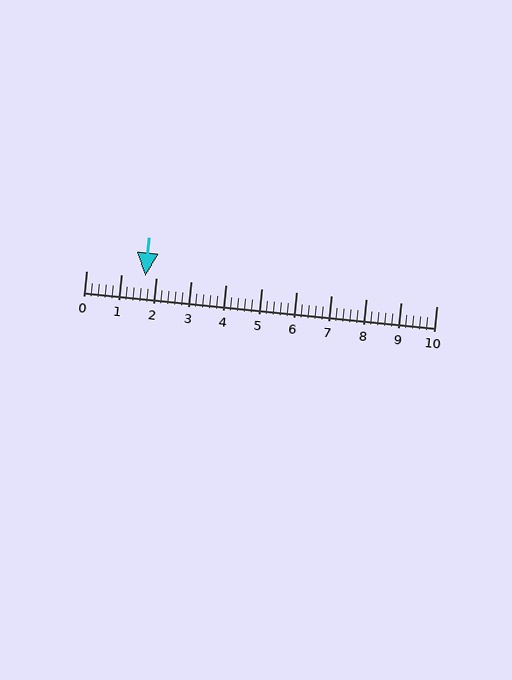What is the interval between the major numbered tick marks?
The major tick marks are spaced 1 units apart.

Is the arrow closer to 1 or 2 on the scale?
The arrow is closer to 2.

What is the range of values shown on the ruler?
The ruler shows values from 0 to 10.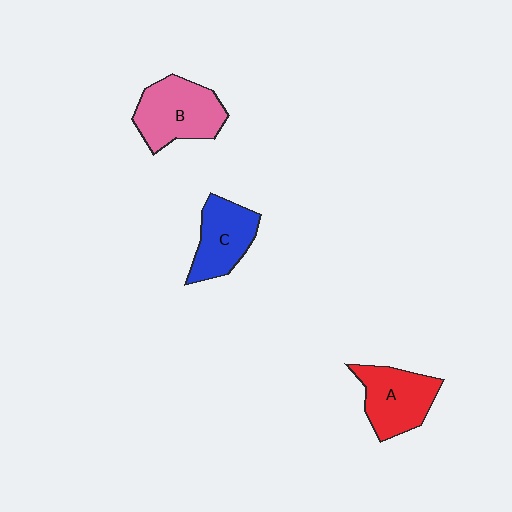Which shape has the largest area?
Shape B (pink).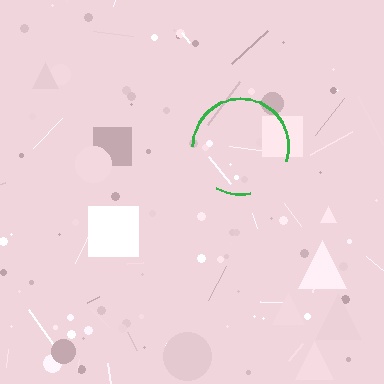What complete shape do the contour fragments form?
The contour fragments form a circle.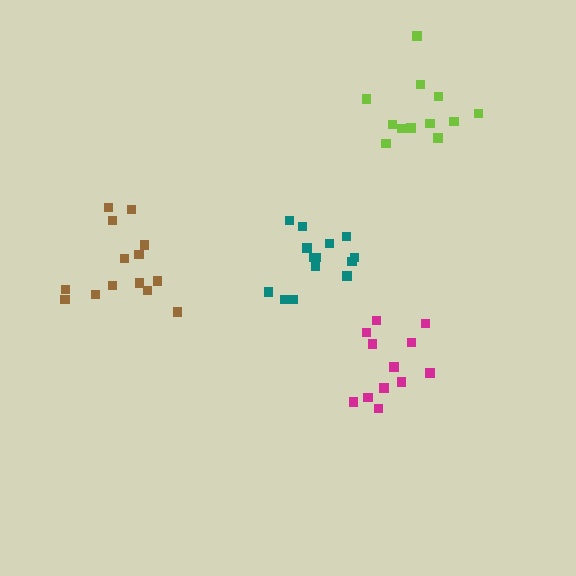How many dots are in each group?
Group 1: 13 dots, Group 2: 12 dots, Group 3: 14 dots, Group 4: 14 dots (53 total).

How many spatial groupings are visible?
There are 4 spatial groupings.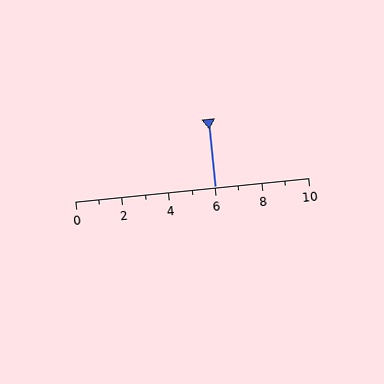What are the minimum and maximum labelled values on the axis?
The axis runs from 0 to 10.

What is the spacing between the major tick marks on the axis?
The major ticks are spaced 2 apart.